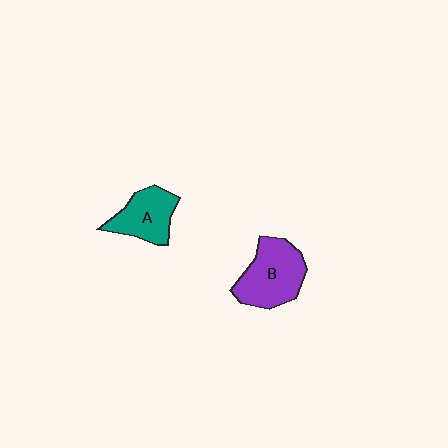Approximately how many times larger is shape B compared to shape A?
Approximately 1.3 times.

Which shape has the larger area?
Shape B (purple).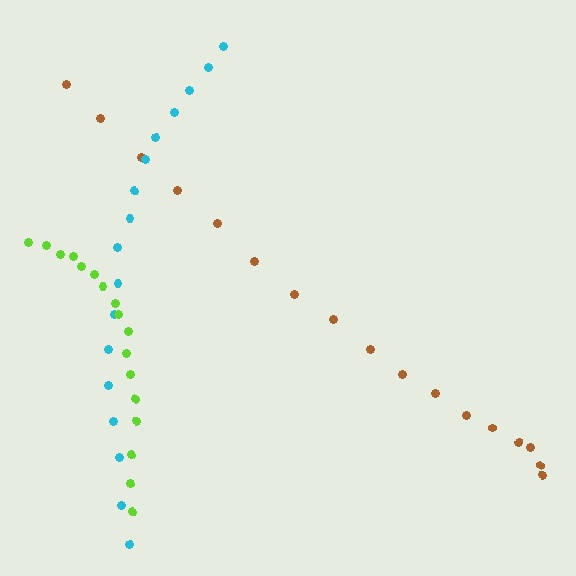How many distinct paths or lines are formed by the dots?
There are 3 distinct paths.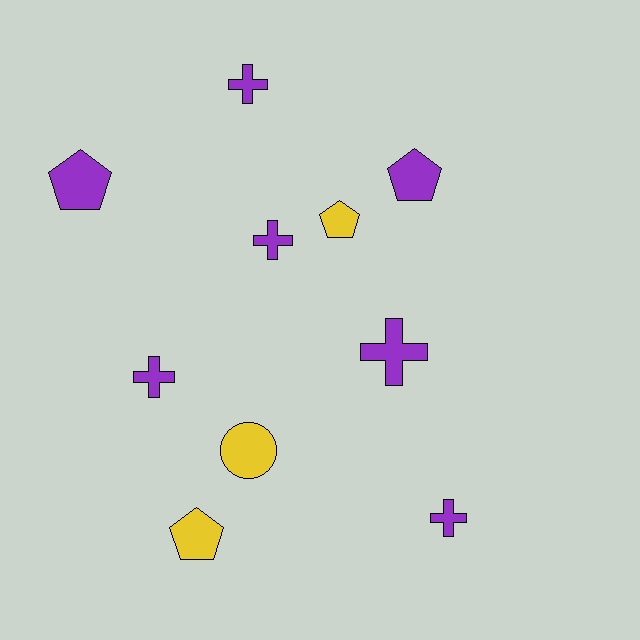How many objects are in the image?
There are 10 objects.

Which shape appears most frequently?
Cross, with 5 objects.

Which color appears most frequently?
Purple, with 7 objects.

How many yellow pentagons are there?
There are 2 yellow pentagons.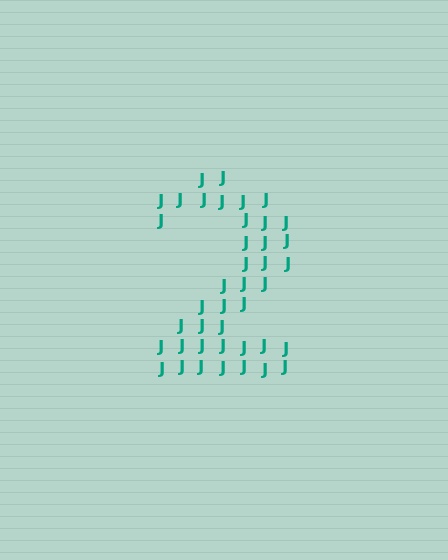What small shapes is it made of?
It is made of small letter J's.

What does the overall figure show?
The overall figure shows the digit 2.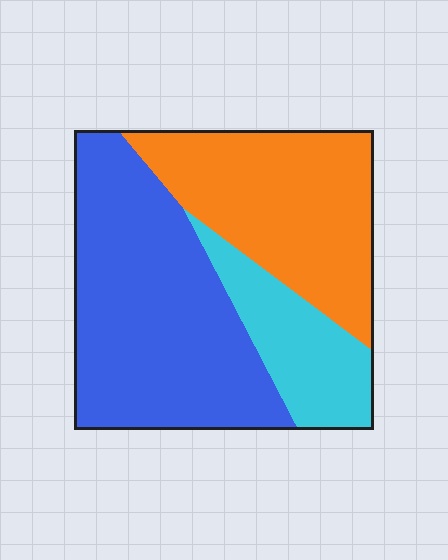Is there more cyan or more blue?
Blue.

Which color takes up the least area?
Cyan, at roughly 20%.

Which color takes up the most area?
Blue, at roughly 50%.